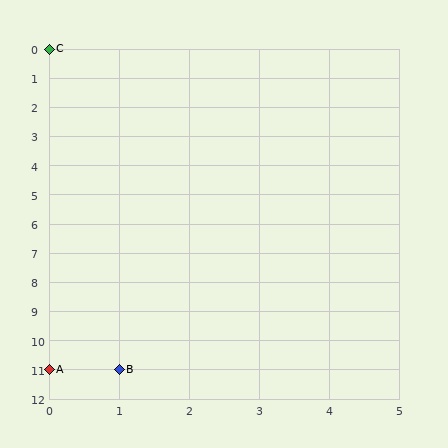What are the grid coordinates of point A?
Point A is at grid coordinates (0, 11).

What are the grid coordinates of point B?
Point B is at grid coordinates (1, 11).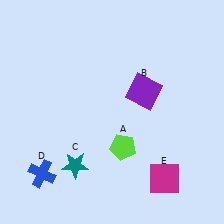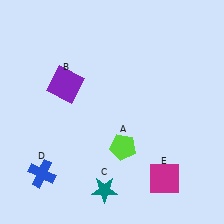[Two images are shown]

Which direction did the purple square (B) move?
The purple square (B) moved left.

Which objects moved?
The objects that moved are: the purple square (B), the teal star (C).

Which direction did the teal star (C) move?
The teal star (C) moved right.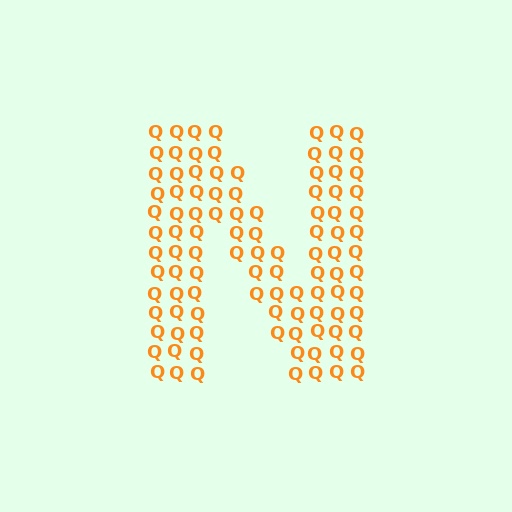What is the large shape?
The large shape is the letter N.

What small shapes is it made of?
It is made of small letter Q's.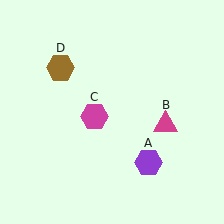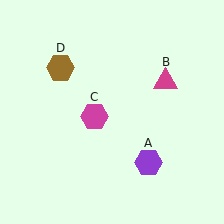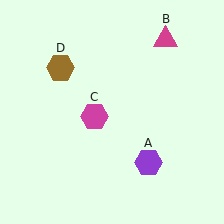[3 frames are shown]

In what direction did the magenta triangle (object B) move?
The magenta triangle (object B) moved up.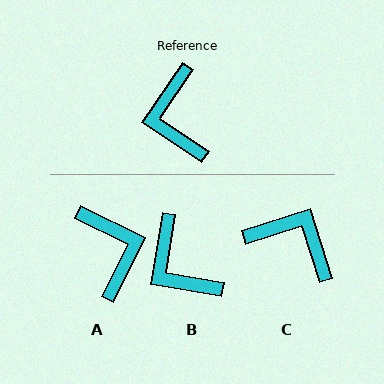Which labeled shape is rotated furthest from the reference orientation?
A, about 172 degrees away.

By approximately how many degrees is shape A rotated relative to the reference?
Approximately 172 degrees clockwise.